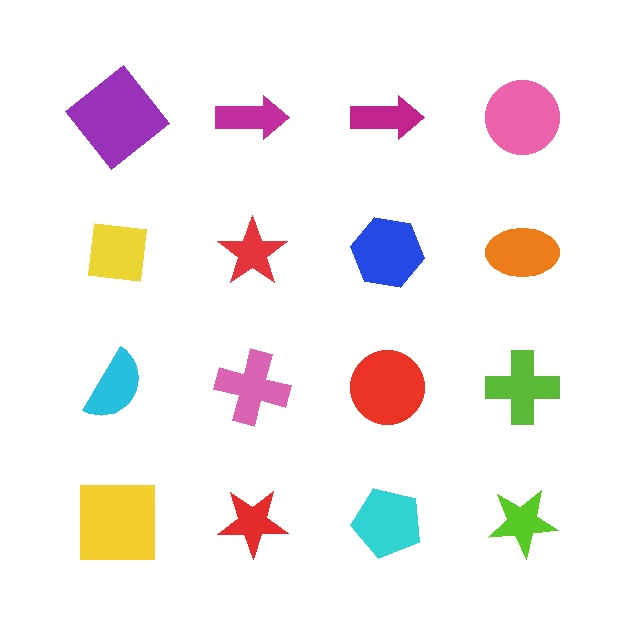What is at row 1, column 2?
A magenta arrow.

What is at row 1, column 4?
A pink circle.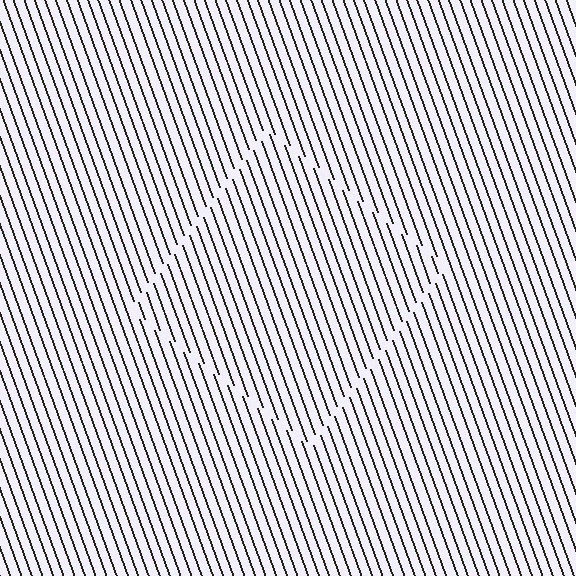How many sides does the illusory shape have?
4 sides — the line-ends trace a square.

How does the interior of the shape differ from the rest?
The interior of the shape contains the same grating, shifted by half a period — the contour is defined by the phase discontinuity where line-ends from the inner and outer gratings abut.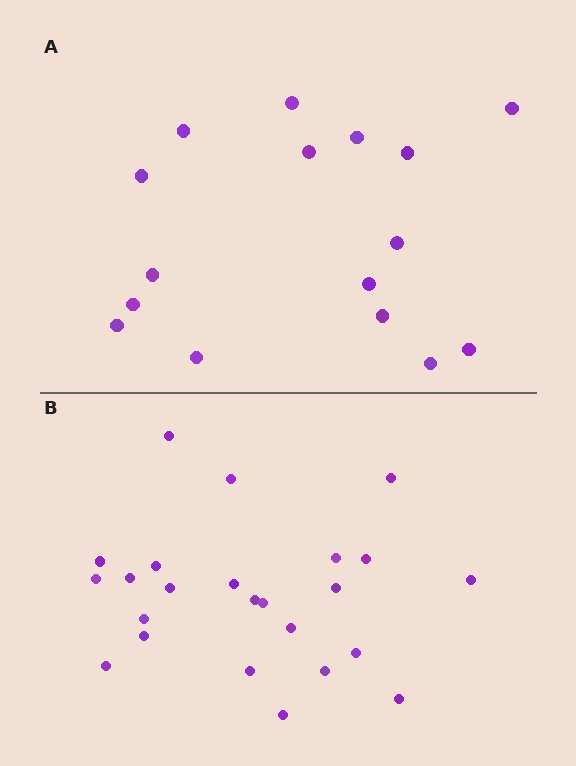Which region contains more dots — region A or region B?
Region B (the bottom region) has more dots.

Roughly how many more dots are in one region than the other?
Region B has roughly 8 or so more dots than region A.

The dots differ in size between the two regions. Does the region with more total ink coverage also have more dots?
No. Region A has more total ink coverage because its dots are larger, but region B actually contains more individual dots. Total area can be misleading — the number of items is what matters here.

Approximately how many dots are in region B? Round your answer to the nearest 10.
About 20 dots. (The exact count is 24, which rounds to 20.)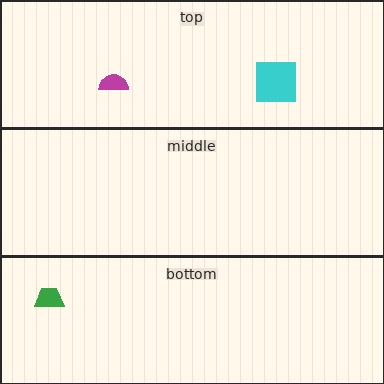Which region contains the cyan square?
The top region.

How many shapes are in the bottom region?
1.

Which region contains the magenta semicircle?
The top region.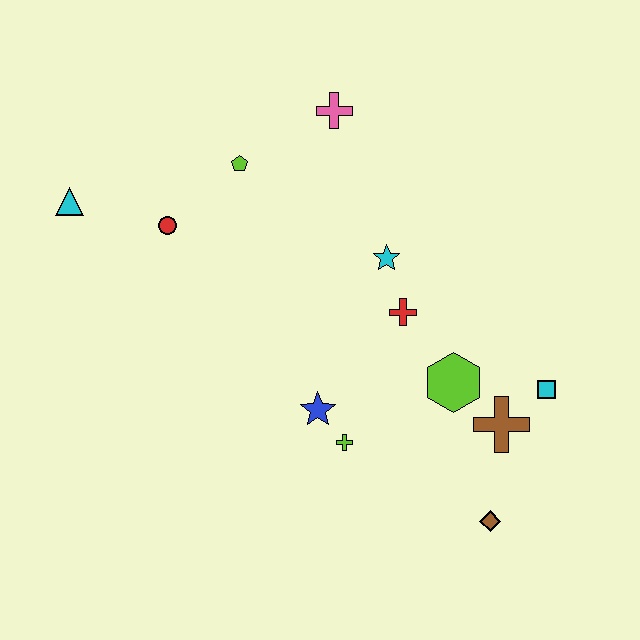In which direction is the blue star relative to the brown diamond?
The blue star is to the left of the brown diamond.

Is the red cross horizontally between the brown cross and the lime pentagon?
Yes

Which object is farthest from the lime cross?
The cyan triangle is farthest from the lime cross.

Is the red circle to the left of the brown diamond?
Yes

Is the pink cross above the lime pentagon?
Yes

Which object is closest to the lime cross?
The blue star is closest to the lime cross.